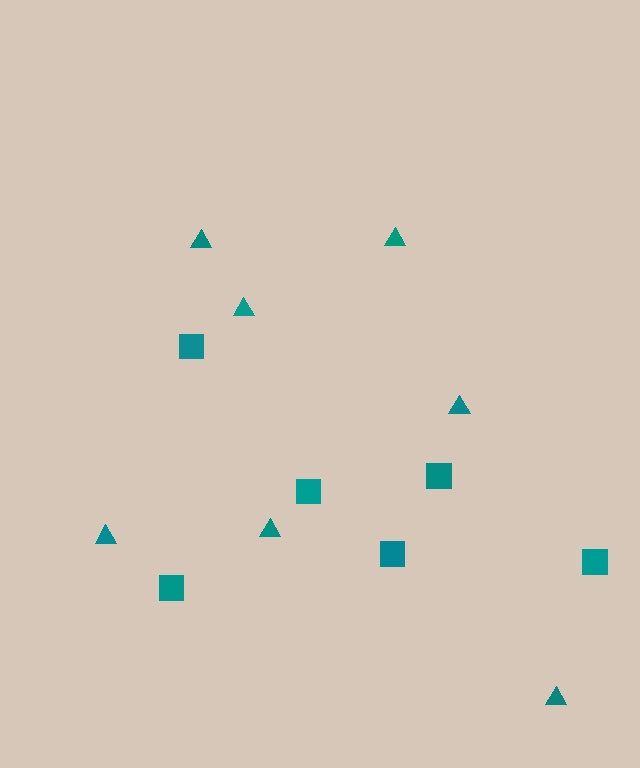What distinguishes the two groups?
There are 2 groups: one group of triangles (7) and one group of squares (6).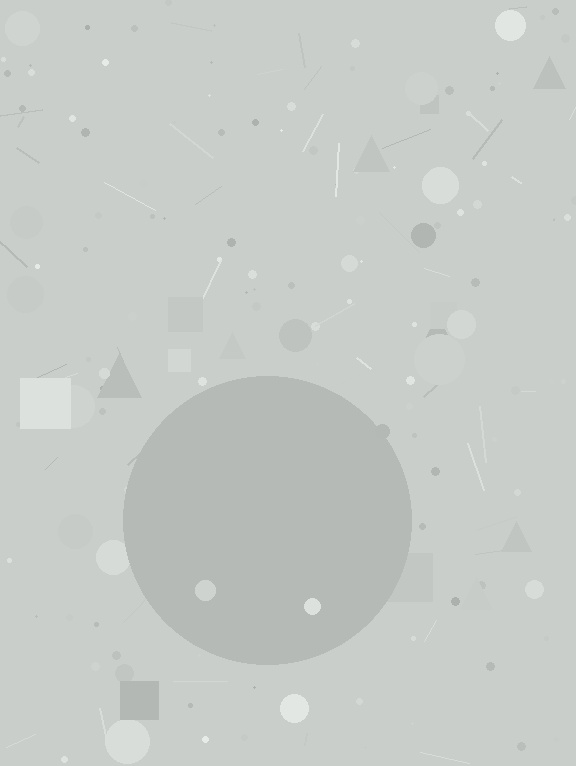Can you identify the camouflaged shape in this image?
The camouflaged shape is a circle.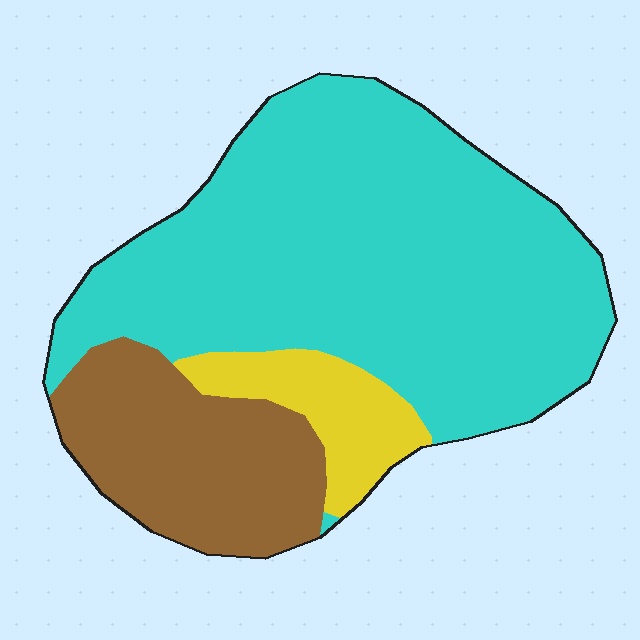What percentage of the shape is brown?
Brown covers around 25% of the shape.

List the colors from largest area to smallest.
From largest to smallest: cyan, brown, yellow.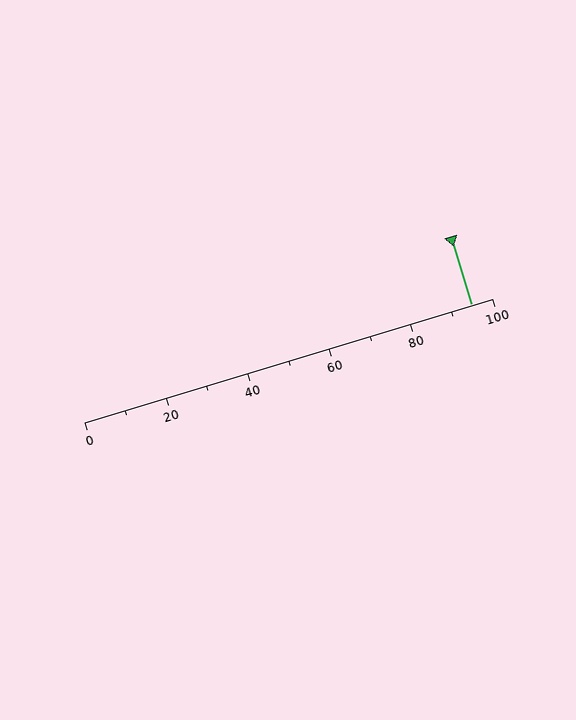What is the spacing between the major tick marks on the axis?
The major ticks are spaced 20 apart.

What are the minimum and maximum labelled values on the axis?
The axis runs from 0 to 100.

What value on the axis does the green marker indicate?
The marker indicates approximately 95.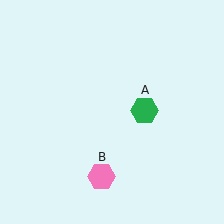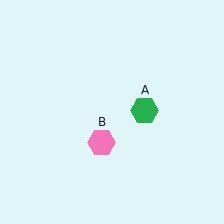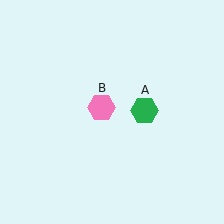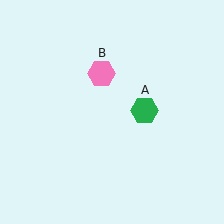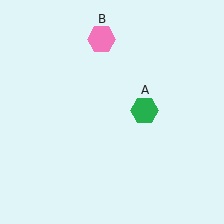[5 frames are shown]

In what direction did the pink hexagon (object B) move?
The pink hexagon (object B) moved up.